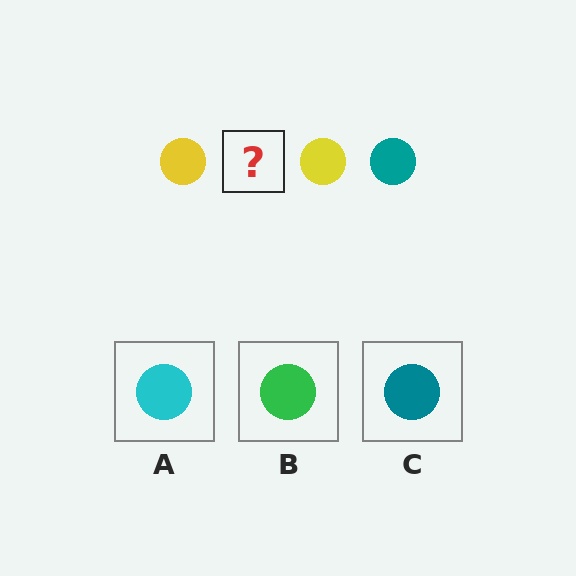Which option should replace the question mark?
Option C.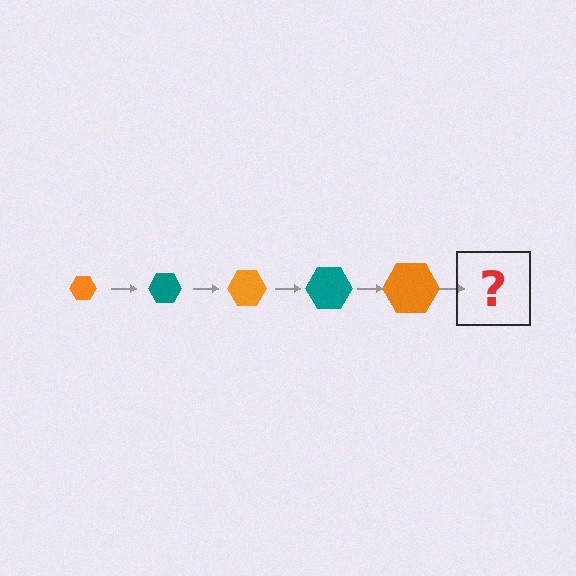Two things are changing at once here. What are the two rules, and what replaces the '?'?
The two rules are that the hexagon grows larger each step and the color cycles through orange and teal. The '?' should be a teal hexagon, larger than the previous one.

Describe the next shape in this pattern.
It should be a teal hexagon, larger than the previous one.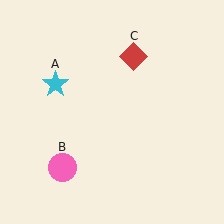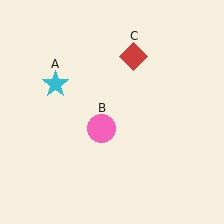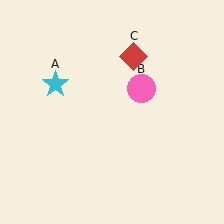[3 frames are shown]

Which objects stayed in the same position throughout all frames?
Cyan star (object A) and red diamond (object C) remained stationary.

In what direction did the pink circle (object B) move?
The pink circle (object B) moved up and to the right.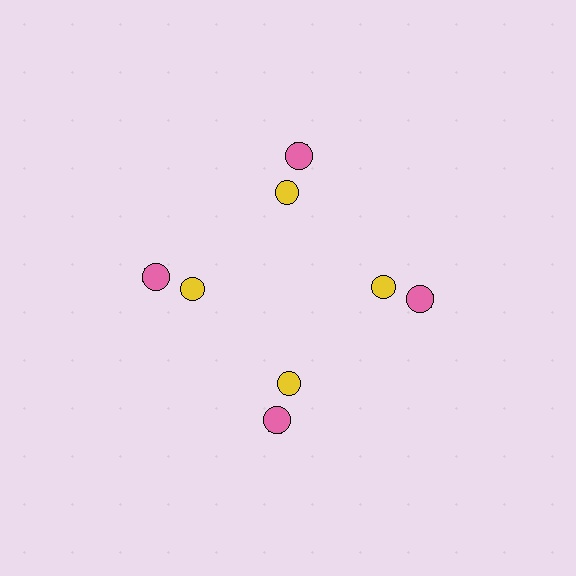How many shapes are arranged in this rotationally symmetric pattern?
There are 12 shapes, arranged in 4 groups of 3.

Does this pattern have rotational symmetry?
Yes, this pattern has 4-fold rotational symmetry. It looks the same after rotating 90 degrees around the center.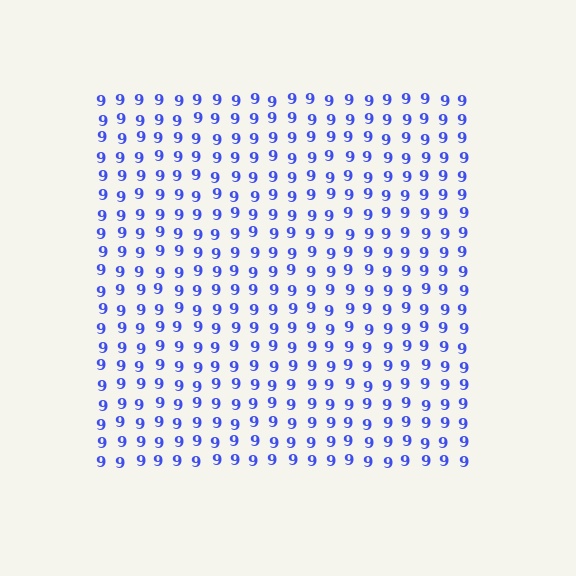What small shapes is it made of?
It is made of small digit 9's.